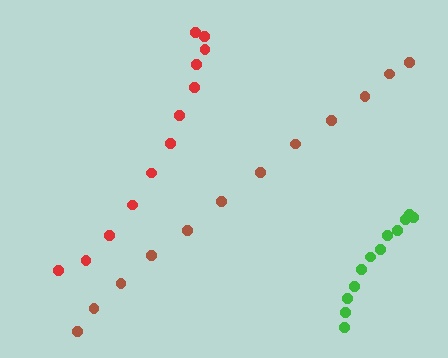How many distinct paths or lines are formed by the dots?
There are 3 distinct paths.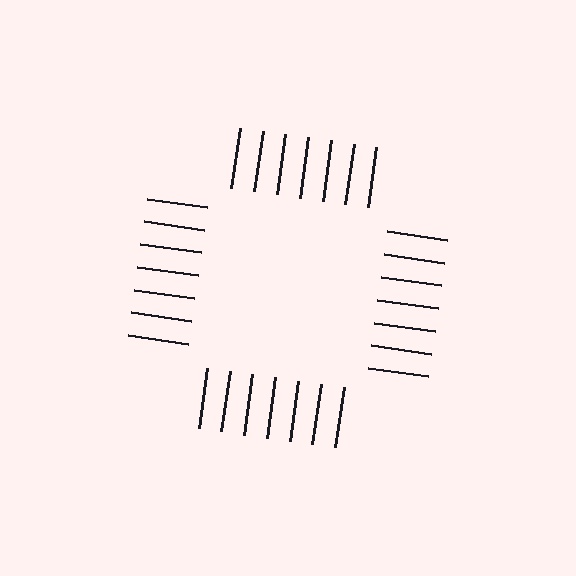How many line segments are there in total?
28 — 7 along each of the 4 edges.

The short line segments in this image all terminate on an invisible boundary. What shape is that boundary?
An illusory square — the line segments terminate on its edges but no continuous stroke is drawn.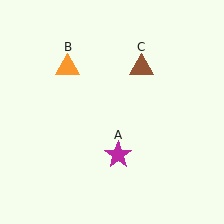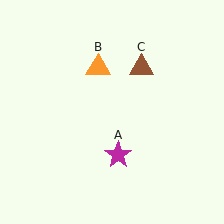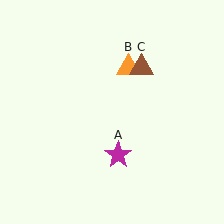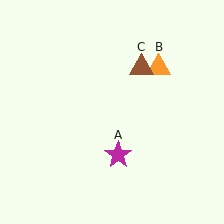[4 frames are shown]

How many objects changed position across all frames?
1 object changed position: orange triangle (object B).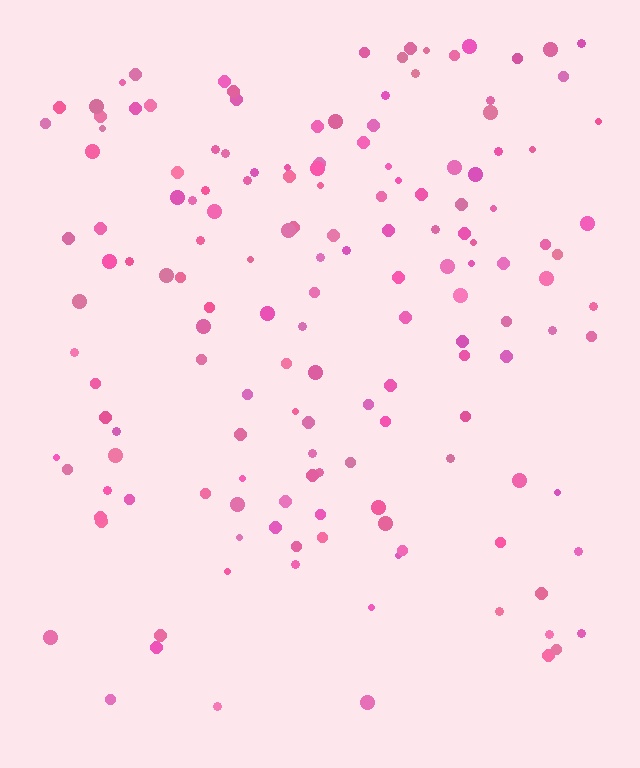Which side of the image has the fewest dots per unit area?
The bottom.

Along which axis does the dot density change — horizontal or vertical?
Vertical.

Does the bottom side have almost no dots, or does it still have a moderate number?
Still a moderate number, just noticeably fewer than the top.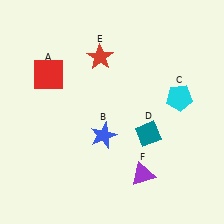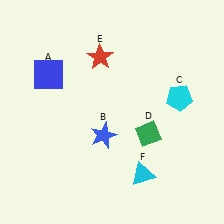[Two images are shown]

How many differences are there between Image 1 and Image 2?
There are 3 differences between the two images.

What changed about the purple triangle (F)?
In Image 1, F is purple. In Image 2, it changed to cyan.